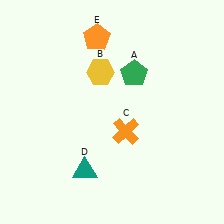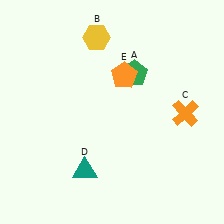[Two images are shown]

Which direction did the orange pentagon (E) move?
The orange pentagon (E) moved down.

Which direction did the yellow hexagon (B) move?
The yellow hexagon (B) moved up.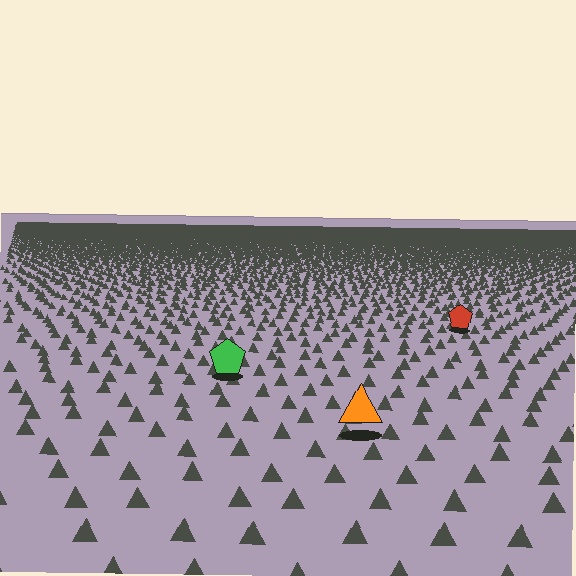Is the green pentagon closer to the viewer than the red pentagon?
Yes. The green pentagon is closer — you can tell from the texture gradient: the ground texture is coarser near it.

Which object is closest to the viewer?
The orange triangle is closest. The texture marks near it are larger and more spread out.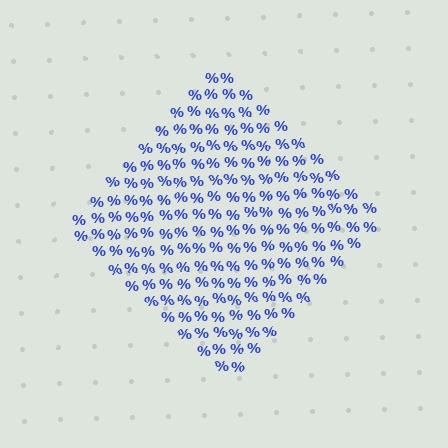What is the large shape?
The large shape is a diamond.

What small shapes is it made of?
It is made of small percent signs.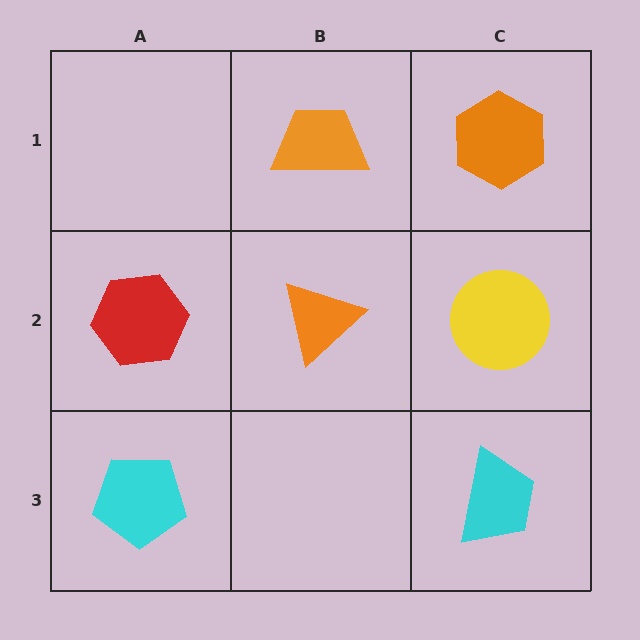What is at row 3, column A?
A cyan pentagon.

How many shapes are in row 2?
3 shapes.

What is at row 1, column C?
An orange hexagon.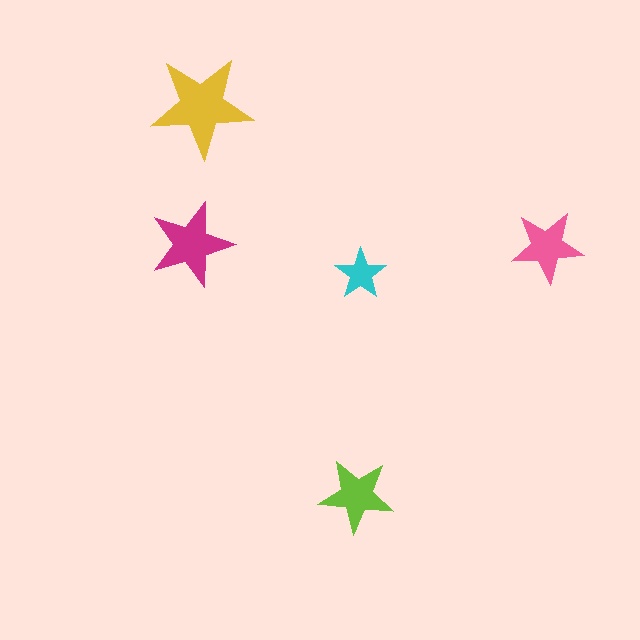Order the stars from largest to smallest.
the yellow one, the magenta one, the lime one, the pink one, the cyan one.